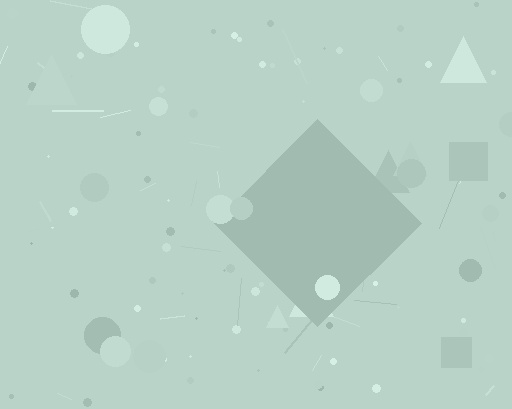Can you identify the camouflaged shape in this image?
The camouflaged shape is a diamond.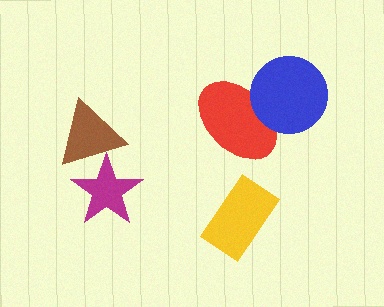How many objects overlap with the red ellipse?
1 object overlaps with the red ellipse.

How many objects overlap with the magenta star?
1 object overlaps with the magenta star.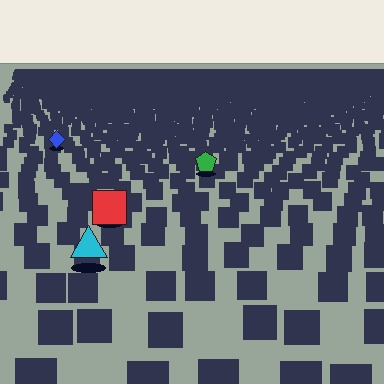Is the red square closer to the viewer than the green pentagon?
Yes. The red square is closer — you can tell from the texture gradient: the ground texture is coarser near it.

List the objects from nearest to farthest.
From nearest to farthest: the cyan triangle, the red square, the green pentagon, the blue diamond.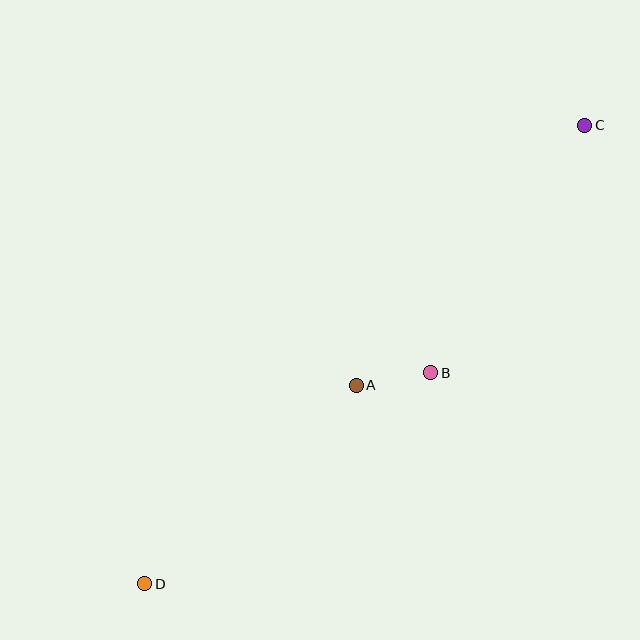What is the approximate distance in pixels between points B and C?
The distance between B and C is approximately 291 pixels.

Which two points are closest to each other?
Points A and B are closest to each other.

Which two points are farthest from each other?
Points C and D are farthest from each other.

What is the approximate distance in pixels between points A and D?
The distance between A and D is approximately 290 pixels.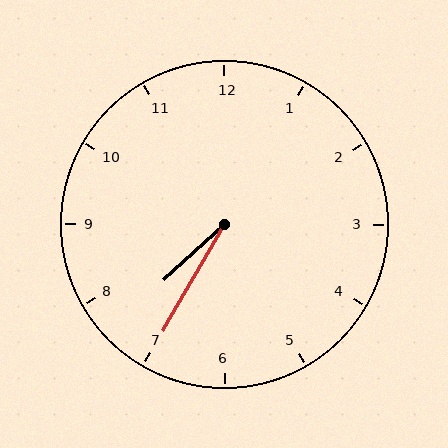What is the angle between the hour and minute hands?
Approximately 18 degrees.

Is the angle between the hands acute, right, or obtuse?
It is acute.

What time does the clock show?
7:35.